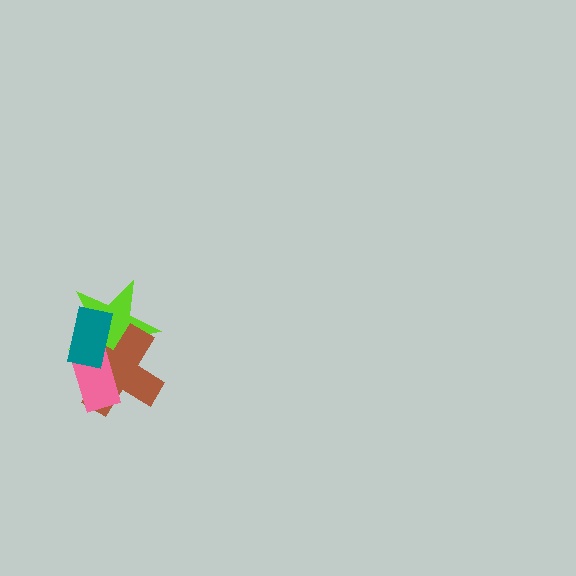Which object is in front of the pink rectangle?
The teal rectangle is in front of the pink rectangle.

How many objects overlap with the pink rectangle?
3 objects overlap with the pink rectangle.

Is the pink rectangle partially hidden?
Yes, it is partially covered by another shape.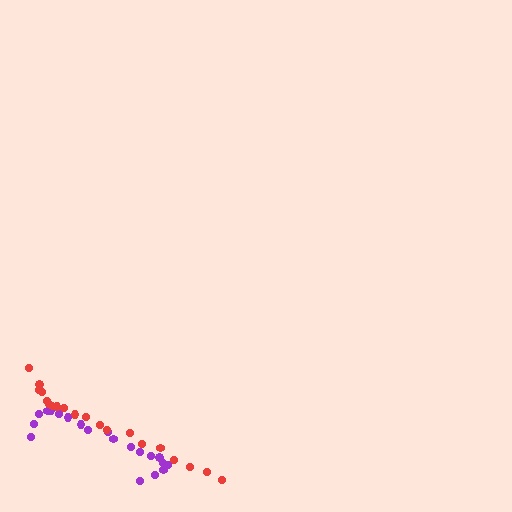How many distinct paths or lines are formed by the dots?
There are 2 distinct paths.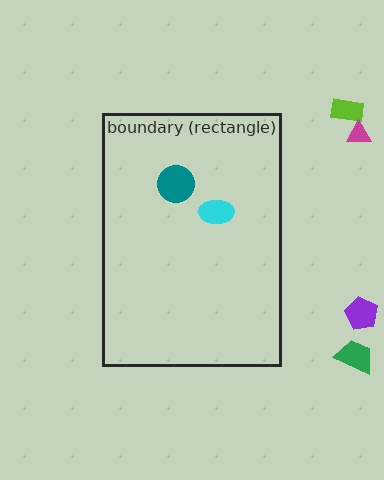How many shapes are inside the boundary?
2 inside, 4 outside.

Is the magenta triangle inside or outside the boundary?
Outside.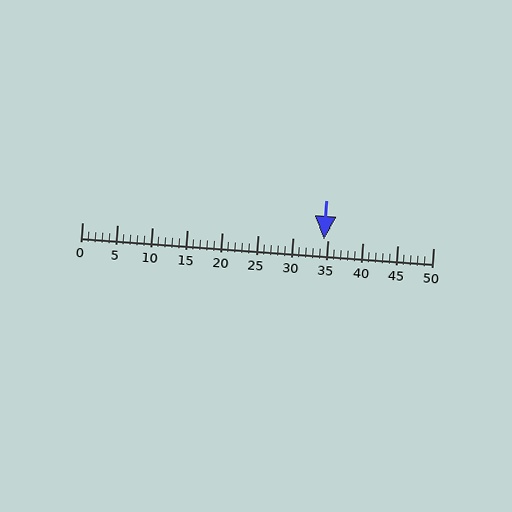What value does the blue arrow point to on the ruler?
The blue arrow points to approximately 34.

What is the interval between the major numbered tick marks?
The major tick marks are spaced 5 units apart.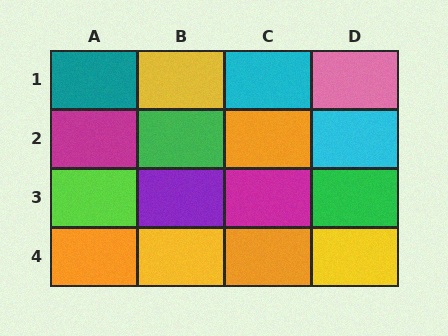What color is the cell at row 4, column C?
Orange.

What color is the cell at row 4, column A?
Orange.